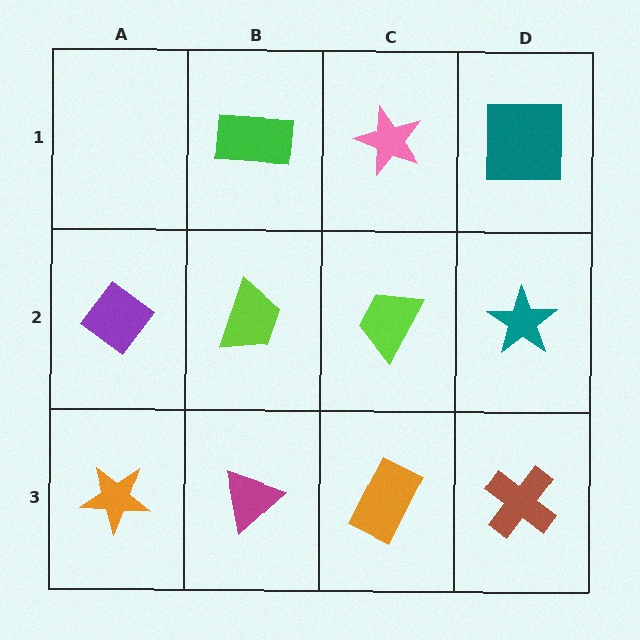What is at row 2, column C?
A lime trapezoid.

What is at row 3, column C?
An orange rectangle.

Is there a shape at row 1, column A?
No, that cell is empty.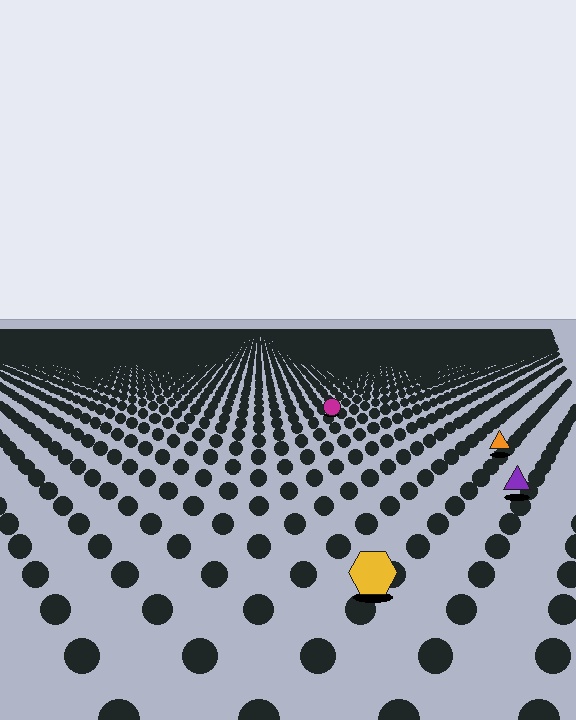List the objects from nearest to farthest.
From nearest to farthest: the yellow hexagon, the purple triangle, the orange triangle, the magenta circle.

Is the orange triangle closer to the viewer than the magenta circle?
Yes. The orange triangle is closer — you can tell from the texture gradient: the ground texture is coarser near it.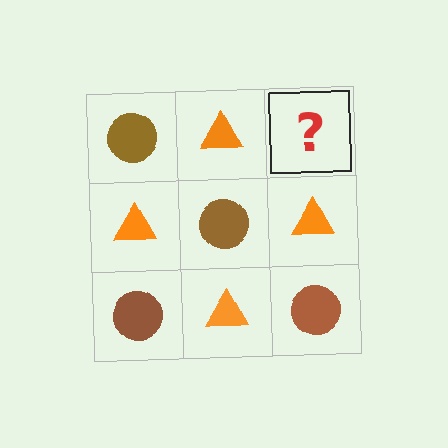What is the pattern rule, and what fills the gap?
The rule is that it alternates brown circle and orange triangle in a checkerboard pattern. The gap should be filled with a brown circle.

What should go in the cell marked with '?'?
The missing cell should contain a brown circle.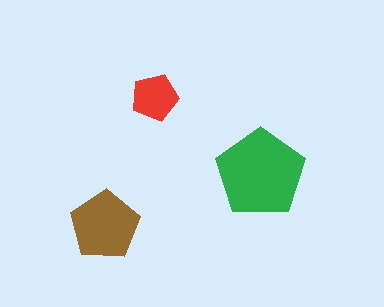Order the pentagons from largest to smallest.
the green one, the brown one, the red one.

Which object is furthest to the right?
The green pentagon is rightmost.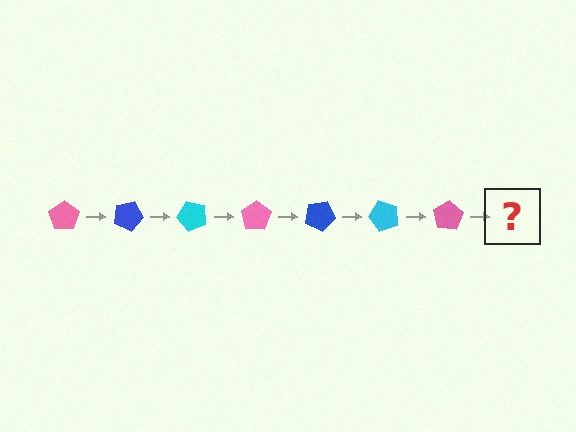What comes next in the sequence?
The next element should be a blue pentagon, rotated 175 degrees from the start.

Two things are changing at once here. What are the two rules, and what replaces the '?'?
The two rules are that it rotates 25 degrees each step and the color cycles through pink, blue, and cyan. The '?' should be a blue pentagon, rotated 175 degrees from the start.